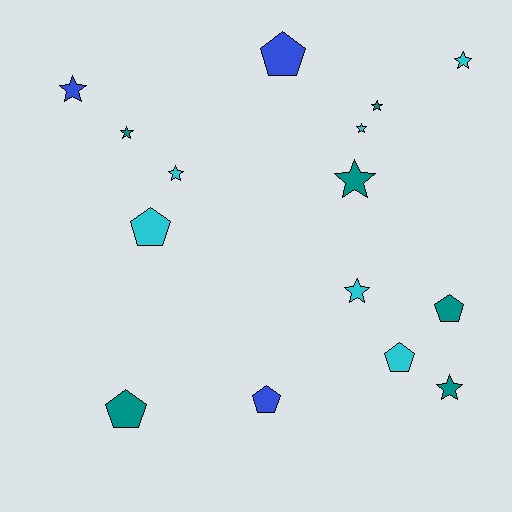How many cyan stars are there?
There are 4 cyan stars.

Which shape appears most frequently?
Star, with 9 objects.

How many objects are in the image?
There are 15 objects.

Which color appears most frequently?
Cyan, with 6 objects.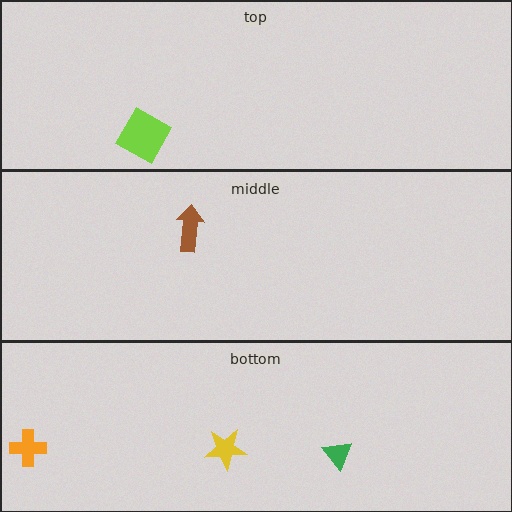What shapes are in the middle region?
The brown arrow.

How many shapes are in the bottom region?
3.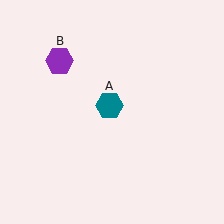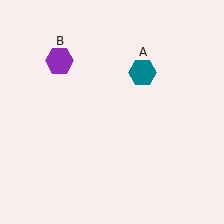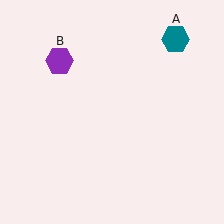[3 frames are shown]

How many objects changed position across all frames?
1 object changed position: teal hexagon (object A).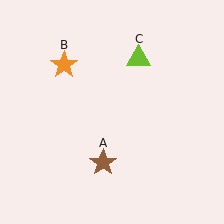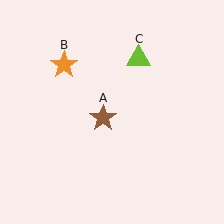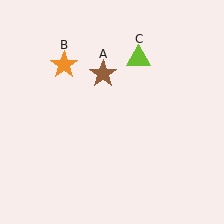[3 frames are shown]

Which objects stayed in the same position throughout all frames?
Orange star (object B) and lime triangle (object C) remained stationary.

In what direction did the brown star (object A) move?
The brown star (object A) moved up.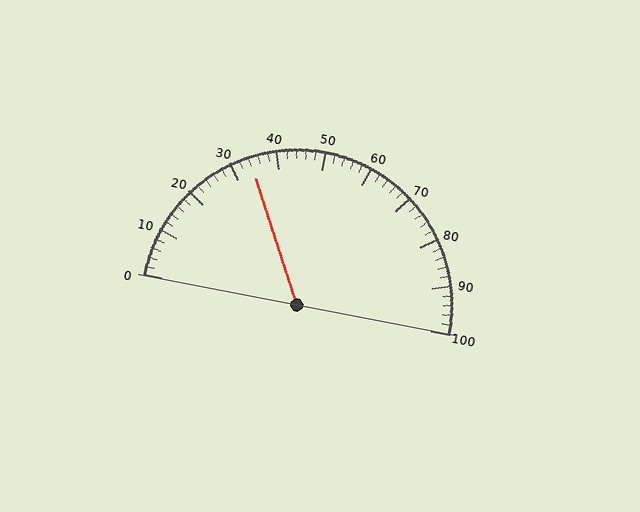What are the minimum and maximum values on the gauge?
The gauge ranges from 0 to 100.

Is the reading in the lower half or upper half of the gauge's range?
The reading is in the lower half of the range (0 to 100).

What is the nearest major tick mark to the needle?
The nearest major tick mark is 30.